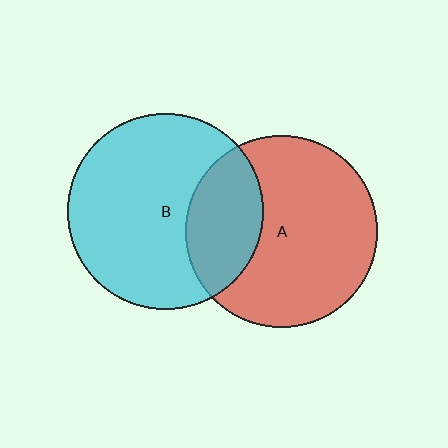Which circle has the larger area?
Circle B (cyan).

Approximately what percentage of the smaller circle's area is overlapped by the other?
Approximately 30%.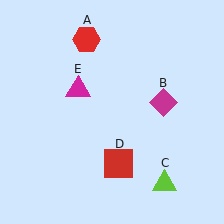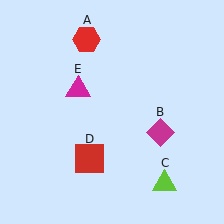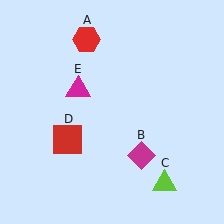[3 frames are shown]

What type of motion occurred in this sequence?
The magenta diamond (object B), red square (object D) rotated clockwise around the center of the scene.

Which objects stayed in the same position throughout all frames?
Red hexagon (object A) and lime triangle (object C) and magenta triangle (object E) remained stationary.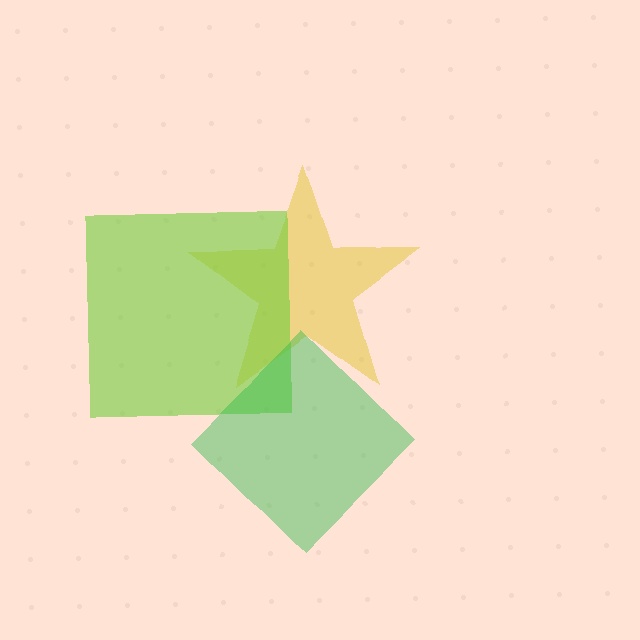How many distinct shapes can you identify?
There are 3 distinct shapes: a yellow star, a lime square, a green diamond.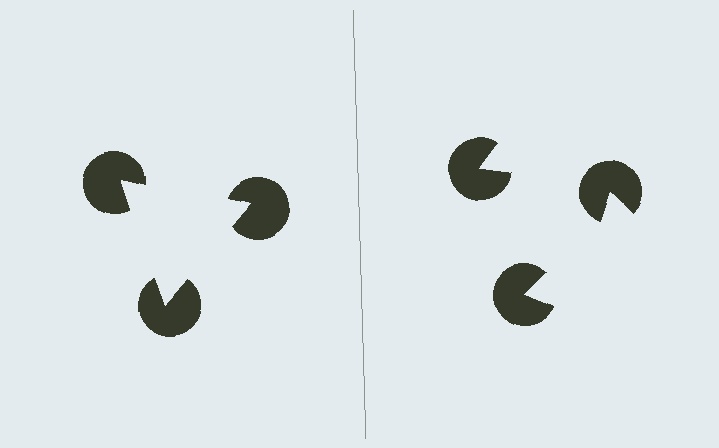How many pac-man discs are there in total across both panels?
6 — 3 on each side.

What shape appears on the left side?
An illusory triangle.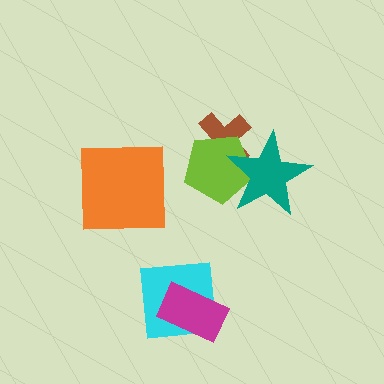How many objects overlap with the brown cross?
2 objects overlap with the brown cross.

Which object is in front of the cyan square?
The magenta rectangle is in front of the cyan square.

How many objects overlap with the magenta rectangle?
1 object overlaps with the magenta rectangle.